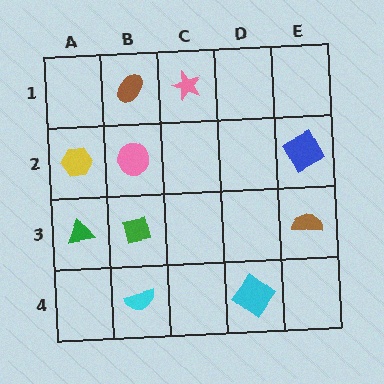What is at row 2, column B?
A pink circle.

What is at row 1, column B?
A brown ellipse.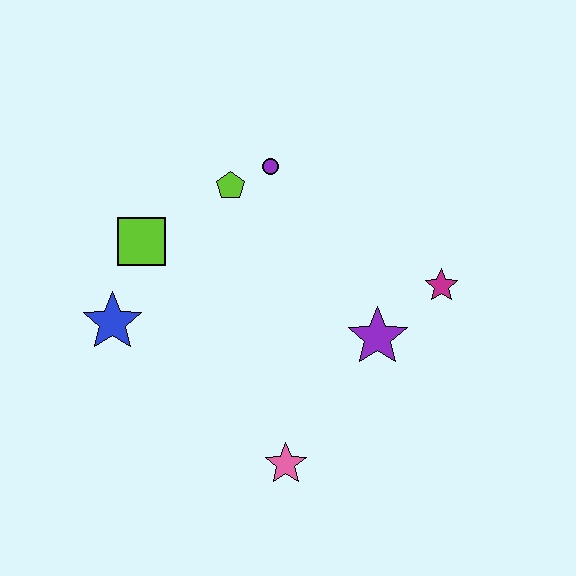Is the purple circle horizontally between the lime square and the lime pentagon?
No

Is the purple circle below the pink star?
No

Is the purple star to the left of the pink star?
No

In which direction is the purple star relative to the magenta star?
The purple star is to the left of the magenta star.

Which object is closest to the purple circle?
The lime pentagon is closest to the purple circle.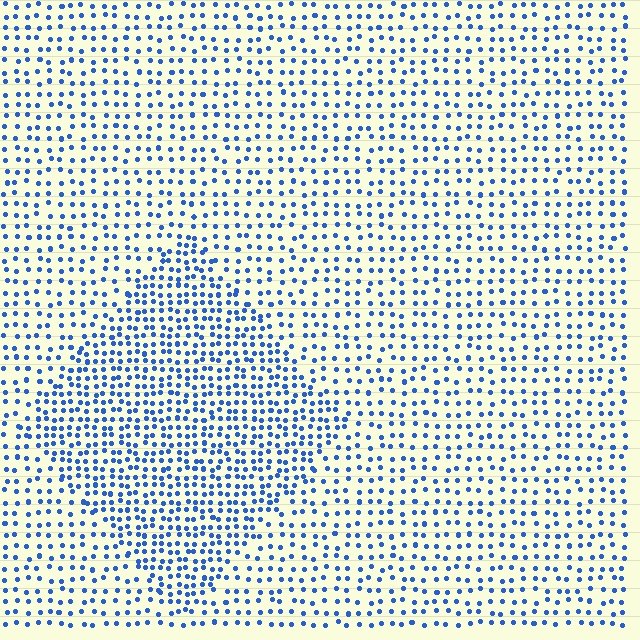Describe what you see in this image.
The image contains small blue elements arranged at two different densities. A diamond-shaped region is visible where the elements are more densely packed than the surrounding area.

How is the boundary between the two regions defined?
The boundary is defined by a change in element density (approximately 1.8x ratio). All elements are the same color, size, and shape.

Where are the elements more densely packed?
The elements are more densely packed inside the diamond boundary.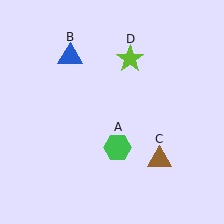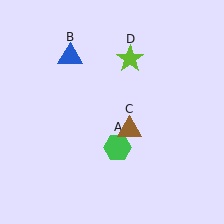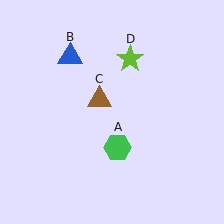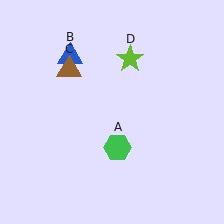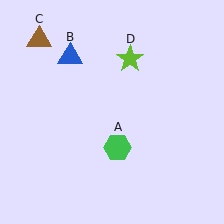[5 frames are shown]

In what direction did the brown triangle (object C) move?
The brown triangle (object C) moved up and to the left.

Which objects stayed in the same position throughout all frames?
Green hexagon (object A) and blue triangle (object B) and lime star (object D) remained stationary.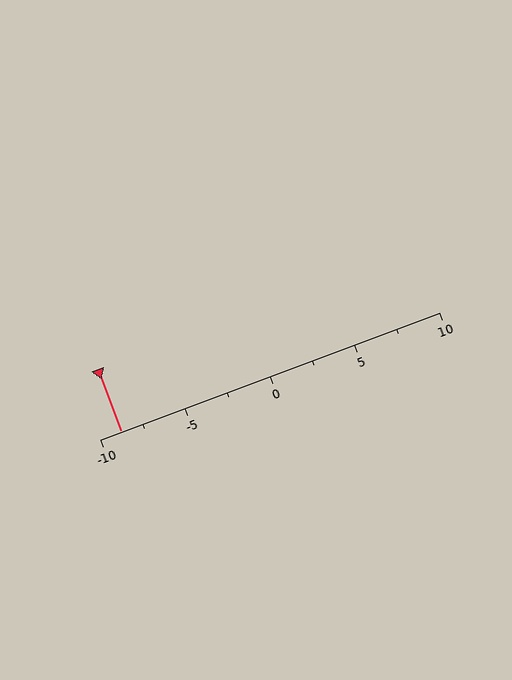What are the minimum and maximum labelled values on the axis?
The axis runs from -10 to 10.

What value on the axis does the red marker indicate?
The marker indicates approximately -8.8.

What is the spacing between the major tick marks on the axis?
The major ticks are spaced 5 apart.